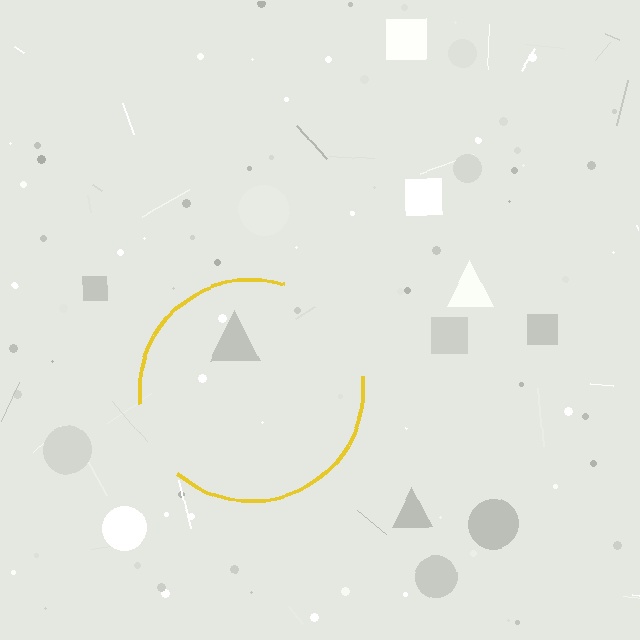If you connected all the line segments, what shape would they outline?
They would outline a circle.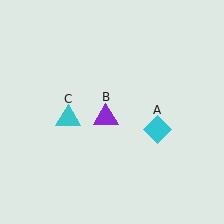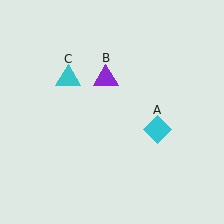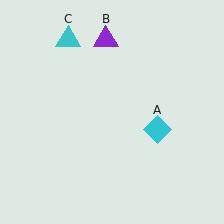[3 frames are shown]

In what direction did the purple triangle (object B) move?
The purple triangle (object B) moved up.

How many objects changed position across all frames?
2 objects changed position: purple triangle (object B), cyan triangle (object C).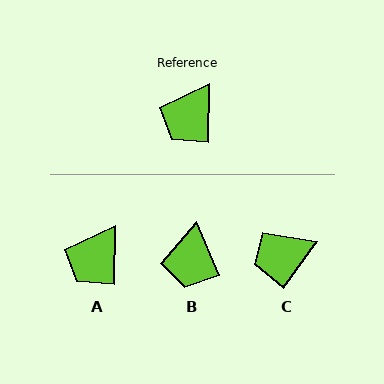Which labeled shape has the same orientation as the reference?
A.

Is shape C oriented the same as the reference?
No, it is off by about 35 degrees.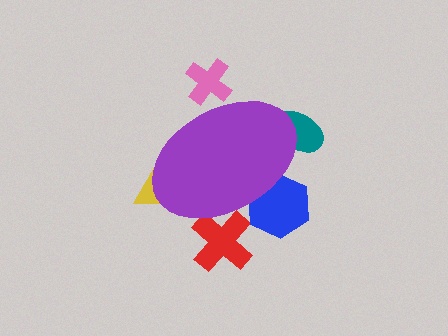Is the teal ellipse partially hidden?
Yes, the teal ellipse is partially hidden behind the purple ellipse.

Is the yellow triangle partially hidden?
Yes, the yellow triangle is partially hidden behind the purple ellipse.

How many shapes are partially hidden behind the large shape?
5 shapes are partially hidden.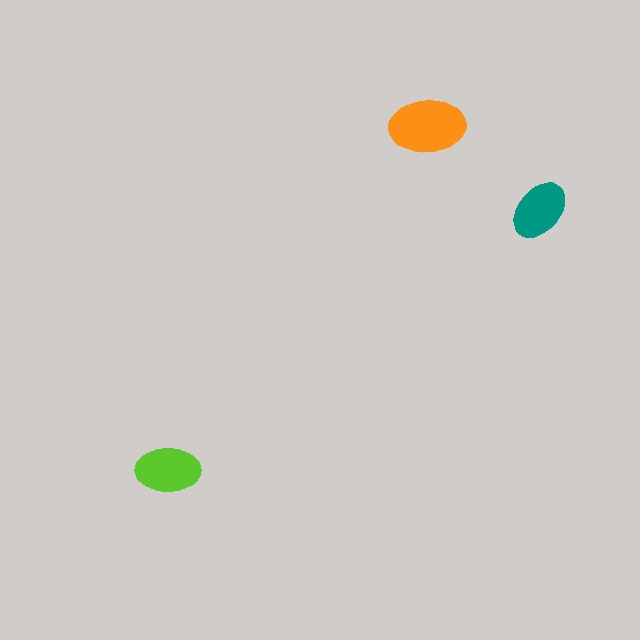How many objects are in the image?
There are 3 objects in the image.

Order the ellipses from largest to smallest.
the orange one, the lime one, the teal one.